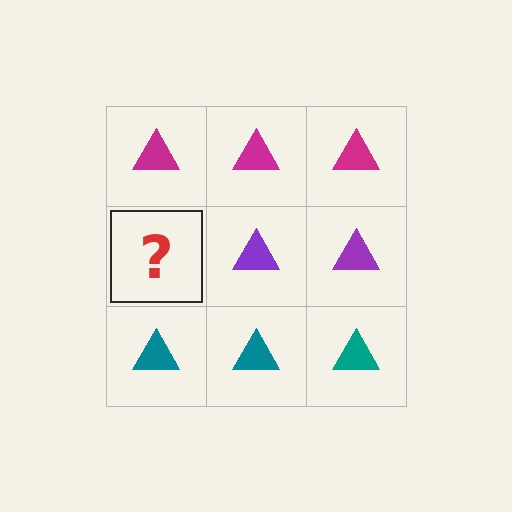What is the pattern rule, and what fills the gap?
The rule is that each row has a consistent color. The gap should be filled with a purple triangle.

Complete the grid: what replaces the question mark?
The question mark should be replaced with a purple triangle.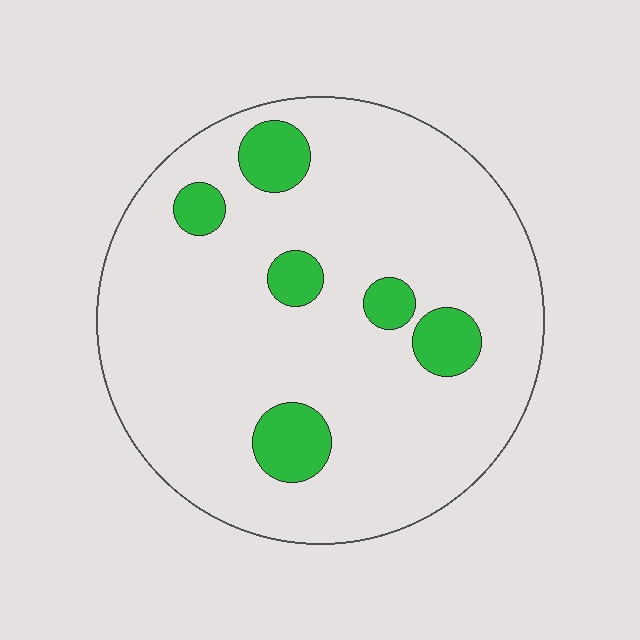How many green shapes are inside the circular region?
6.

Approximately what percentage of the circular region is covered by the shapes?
Approximately 15%.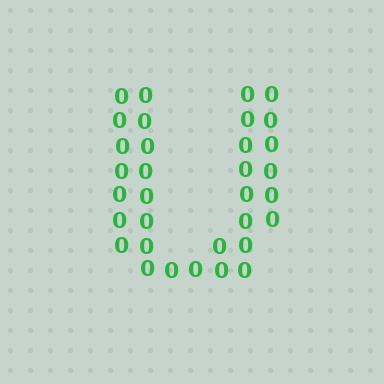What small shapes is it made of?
It is made of small digit 0's.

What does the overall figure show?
The overall figure shows the letter U.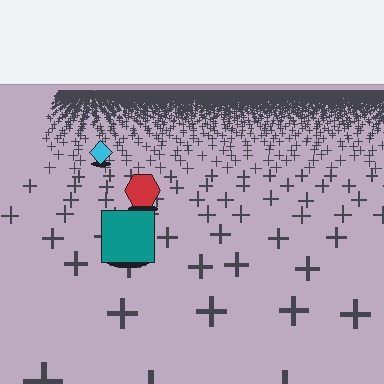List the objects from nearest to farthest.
From nearest to farthest: the teal square, the red hexagon, the cyan diamond.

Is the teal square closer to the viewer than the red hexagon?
Yes. The teal square is closer — you can tell from the texture gradient: the ground texture is coarser near it.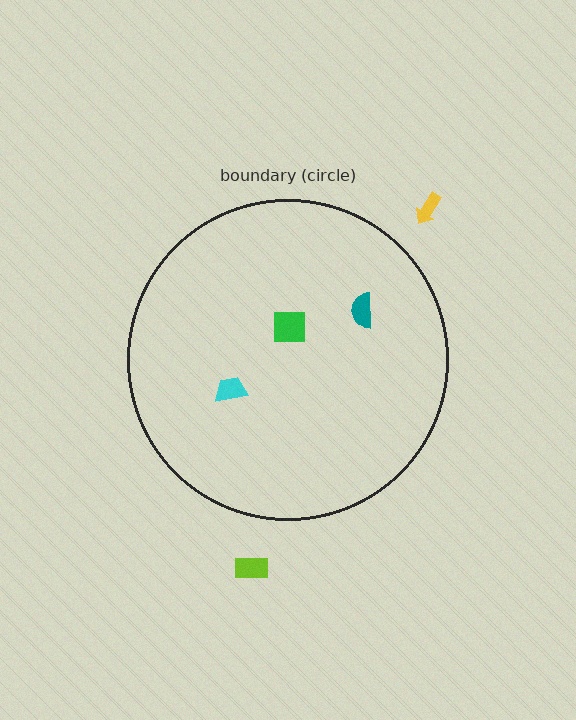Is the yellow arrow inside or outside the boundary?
Outside.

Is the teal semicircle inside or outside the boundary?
Inside.